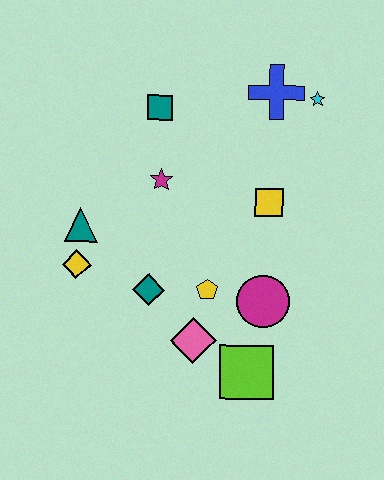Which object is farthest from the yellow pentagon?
The cyan star is farthest from the yellow pentagon.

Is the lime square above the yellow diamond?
No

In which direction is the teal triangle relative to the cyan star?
The teal triangle is to the left of the cyan star.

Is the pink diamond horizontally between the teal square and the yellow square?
Yes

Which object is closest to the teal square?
The magenta star is closest to the teal square.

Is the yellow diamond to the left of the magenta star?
Yes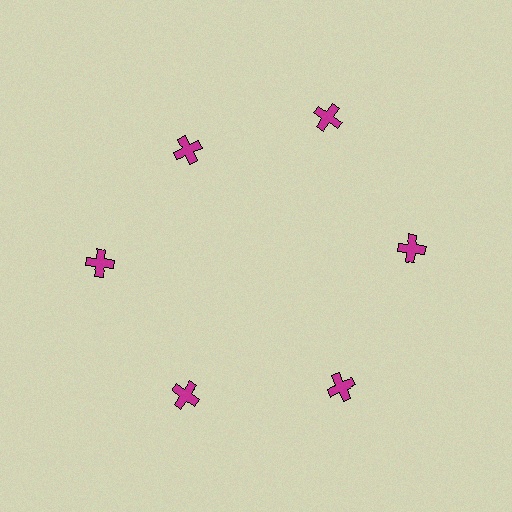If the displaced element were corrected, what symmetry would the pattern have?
It would have 6-fold rotational symmetry — the pattern would map onto itself every 60 degrees.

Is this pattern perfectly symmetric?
No. The 6 magenta crosses are arranged in a ring, but one element near the 11 o'clock position is pulled inward toward the center, breaking the 6-fold rotational symmetry.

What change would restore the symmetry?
The symmetry would be restored by moving it outward, back onto the ring so that all 6 crosses sit at equal angles and equal distance from the center.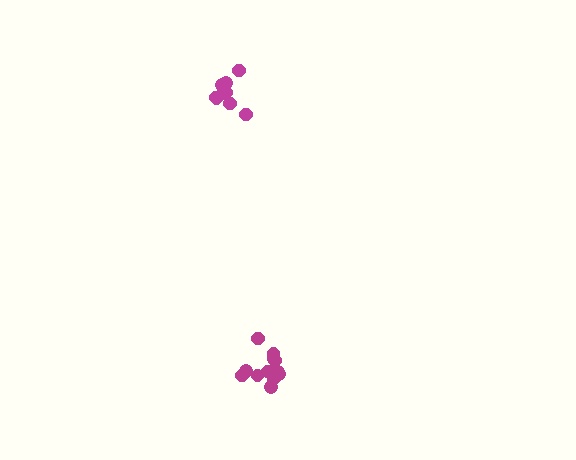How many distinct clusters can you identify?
There are 2 distinct clusters.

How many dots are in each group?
Group 1: 12 dots, Group 2: 9 dots (21 total).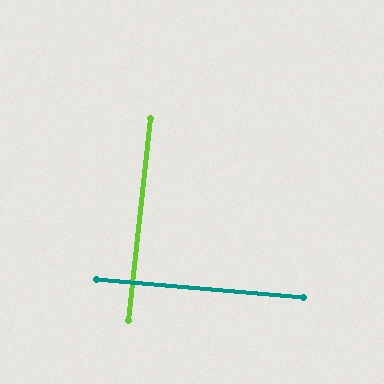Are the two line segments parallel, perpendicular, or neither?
Perpendicular — they meet at approximately 88°.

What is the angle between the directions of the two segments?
Approximately 88 degrees.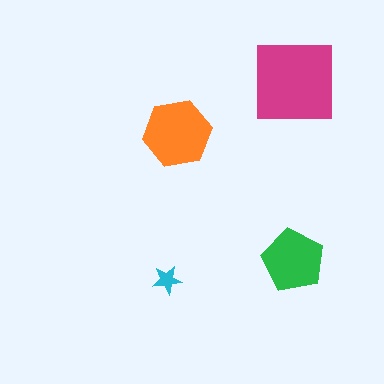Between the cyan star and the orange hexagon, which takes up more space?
The orange hexagon.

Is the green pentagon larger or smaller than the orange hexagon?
Smaller.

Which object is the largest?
The magenta square.